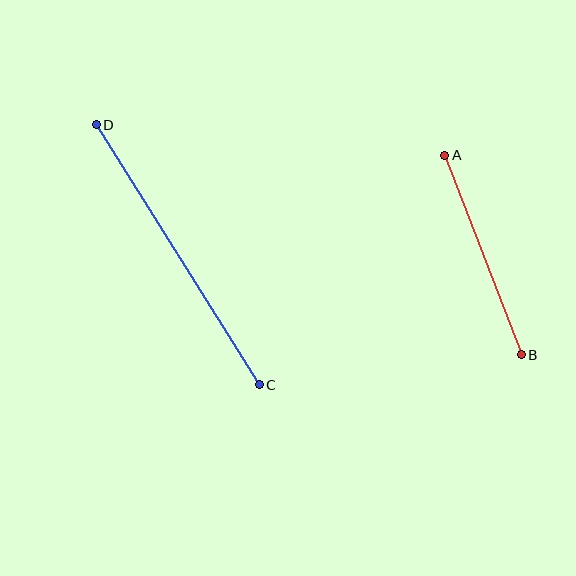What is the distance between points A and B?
The distance is approximately 213 pixels.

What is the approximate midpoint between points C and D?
The midpoint is at approximately (178, 255) pixels.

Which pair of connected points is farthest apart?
Points C and D are farthest apart.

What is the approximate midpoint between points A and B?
The midpoint is at approximately (483, 255) pixels.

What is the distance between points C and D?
The distance is approximately 307 pixels.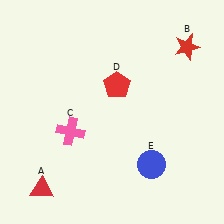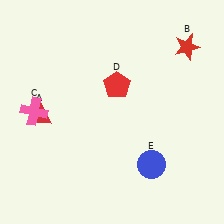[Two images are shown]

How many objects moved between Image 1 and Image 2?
2 objects moved between the two images.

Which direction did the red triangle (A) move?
The red triangle (A) moved up.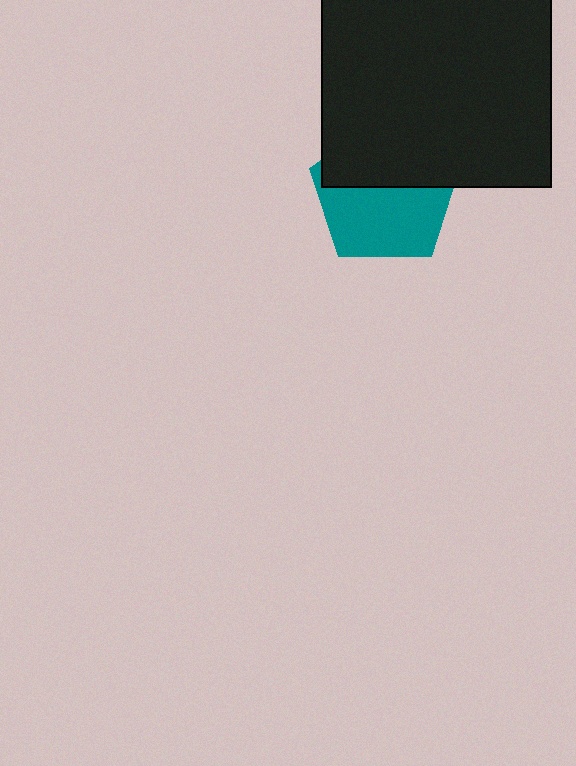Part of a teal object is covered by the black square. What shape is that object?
It is a pentagon.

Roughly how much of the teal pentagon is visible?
About half of it is visible (roughly 56%).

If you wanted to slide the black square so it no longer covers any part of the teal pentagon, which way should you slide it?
Slide it up — that is the most direct way to separate the two shapes.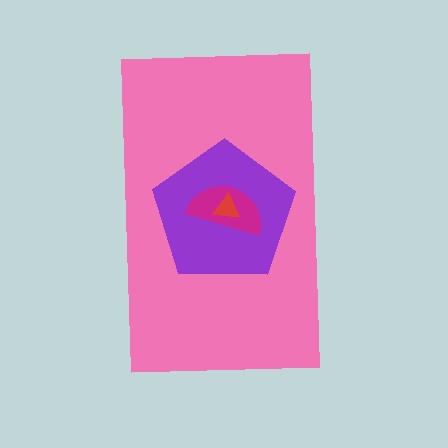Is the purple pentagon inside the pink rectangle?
Yes.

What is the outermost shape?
The pink rectangle.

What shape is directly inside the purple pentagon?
The magenta semicircle.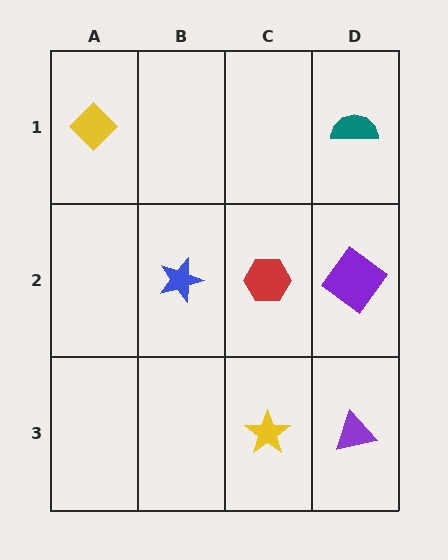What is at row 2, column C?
A red hexagon.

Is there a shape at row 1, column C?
No, that cell is empty.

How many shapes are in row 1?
2 shapes.